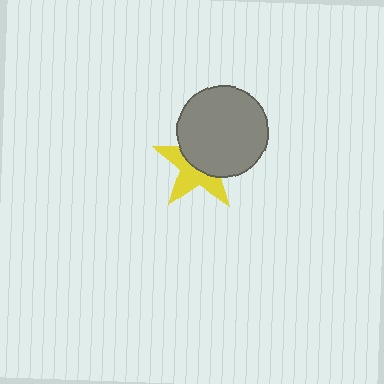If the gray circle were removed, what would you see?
You would see the complete yellow star.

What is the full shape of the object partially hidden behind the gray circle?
The partially hidden object is a yellow star.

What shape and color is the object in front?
The object in front is a gray circle.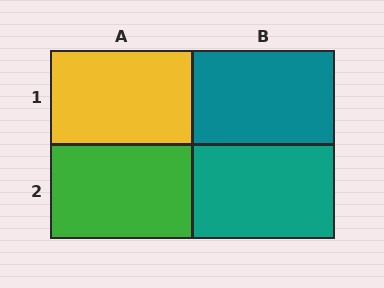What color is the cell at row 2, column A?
Green.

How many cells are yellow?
1 cell is yellow.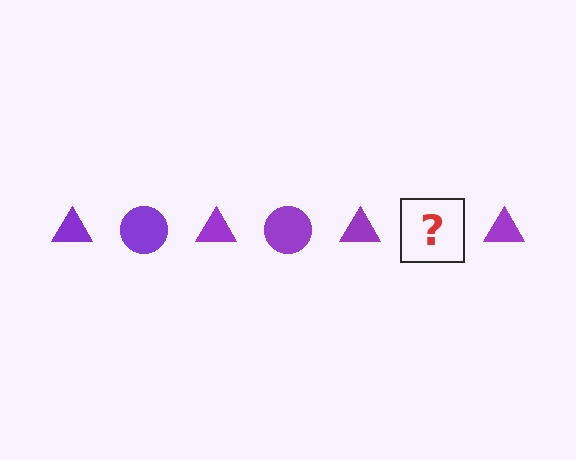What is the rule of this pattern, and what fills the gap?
The rule is that the pattern cycles through triangle, circle shapes in purple. The gap should be filled with a purple circle.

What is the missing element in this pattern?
The missing element is a purple circle.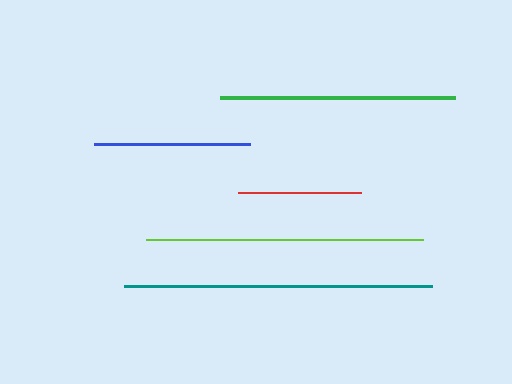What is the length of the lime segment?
The lime segment is approximately 277 pixels long.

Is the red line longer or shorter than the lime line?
The lime line is longer than the red line.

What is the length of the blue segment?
The blue segment is approximately 157 pixels long.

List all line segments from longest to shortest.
From longest to shortest: teal, lime, green, blue, red.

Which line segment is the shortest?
The red line is the shortest at approximately 123 pixels.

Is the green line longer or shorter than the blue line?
The green line is longer than the blue line.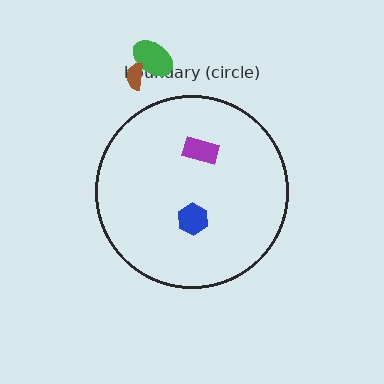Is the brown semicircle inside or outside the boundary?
Outside.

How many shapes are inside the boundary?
2 inside, 2 outside.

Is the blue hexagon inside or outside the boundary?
Inside.